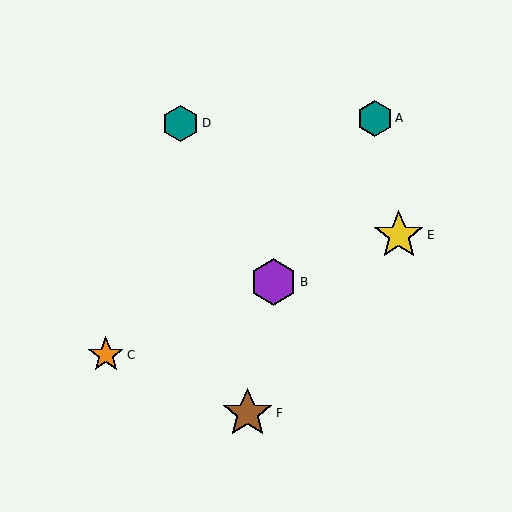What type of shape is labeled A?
Shape A is a teal hexagon.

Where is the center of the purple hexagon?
The center of the purple hexagon is at (274, 282).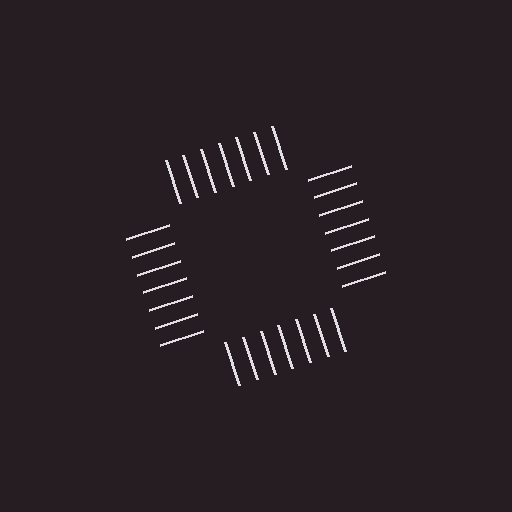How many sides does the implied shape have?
4 sides — the line-ends trace a square.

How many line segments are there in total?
28 — 7 along each of the 4 edges.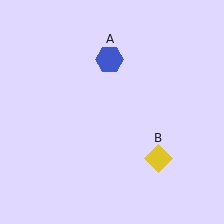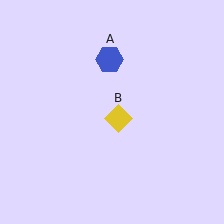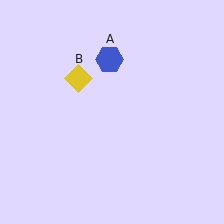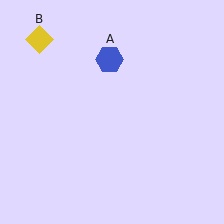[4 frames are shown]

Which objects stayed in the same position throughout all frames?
Blue hexagon (object A) remained stationary.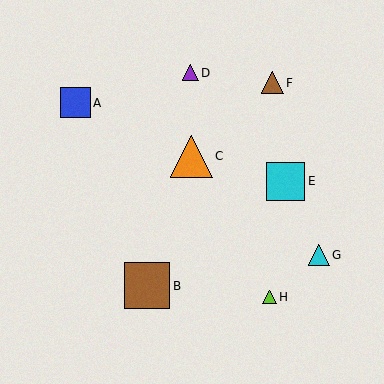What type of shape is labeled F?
Shape F is a brown triangle.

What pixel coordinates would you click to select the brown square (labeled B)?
Click at (147, 286) to select the brown square B.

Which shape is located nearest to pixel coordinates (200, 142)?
The orange triangle (labeled C) at (192, 156) is nearest to that location.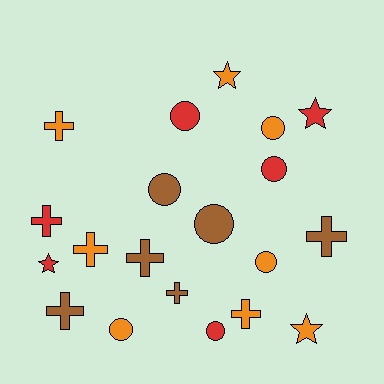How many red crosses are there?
There is 1 red cross.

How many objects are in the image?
There are 20 objects.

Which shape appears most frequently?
Circle, with 8 objects.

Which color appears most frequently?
Orange, with 8 objects.